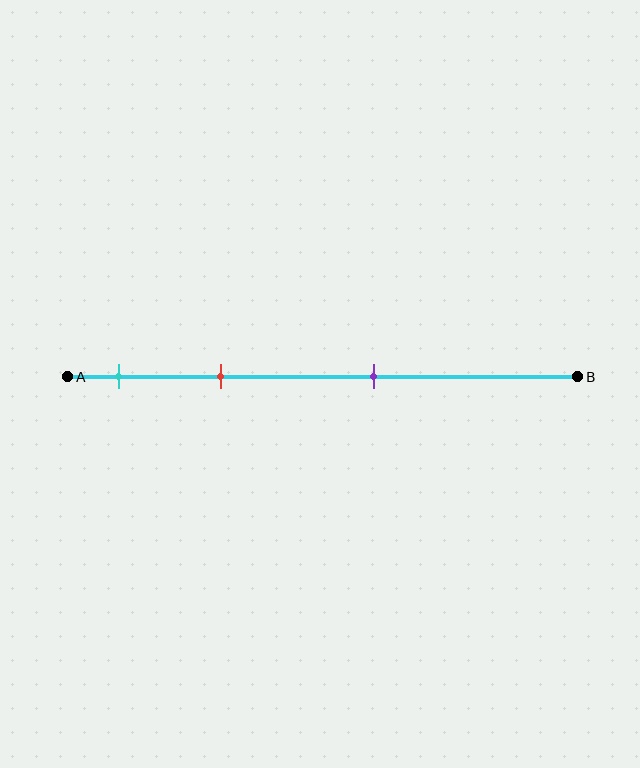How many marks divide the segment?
There are 3 marks dividing the segment.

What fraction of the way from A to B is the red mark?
The red mark is approximately 30% (0.3) of the way from A to B.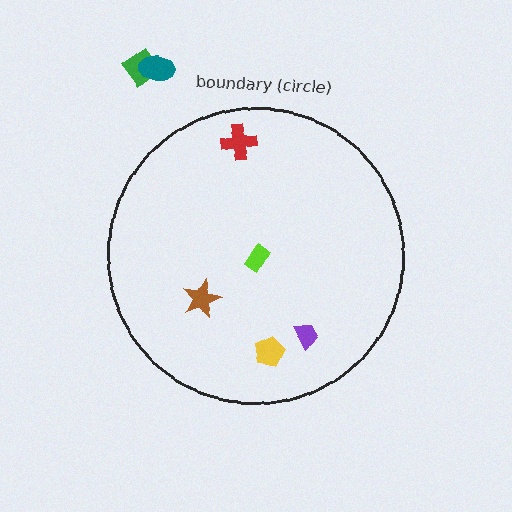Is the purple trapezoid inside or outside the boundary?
Inside.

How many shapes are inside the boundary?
5 inside, 2 outside.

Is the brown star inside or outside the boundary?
Inside.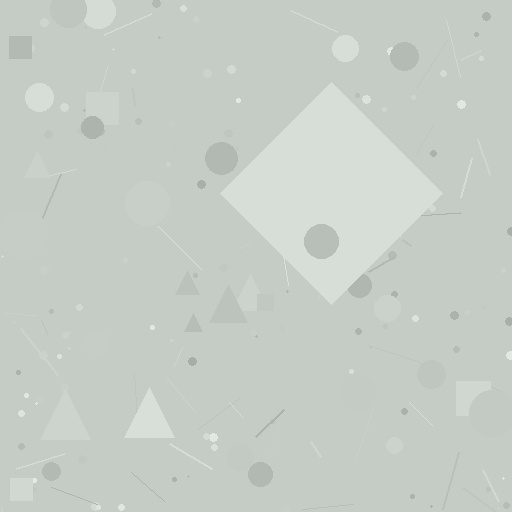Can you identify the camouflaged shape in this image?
The camouflaged shape is a diamond.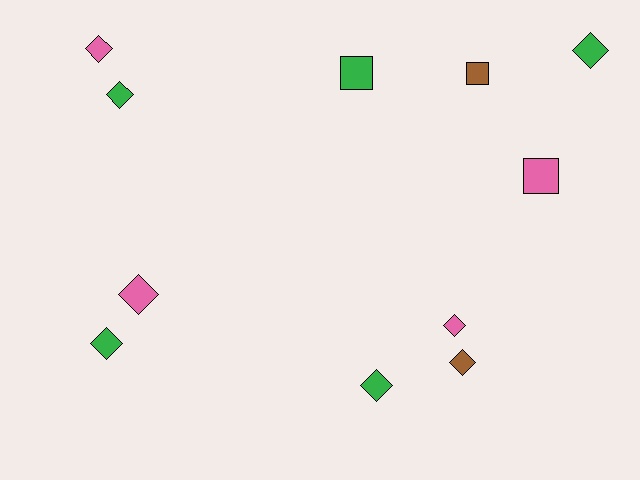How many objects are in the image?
There are 11 objects.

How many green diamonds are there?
There are 4 green diamonds.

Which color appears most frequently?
Green, with 5 objects.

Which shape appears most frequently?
Diamond, with 8 objects.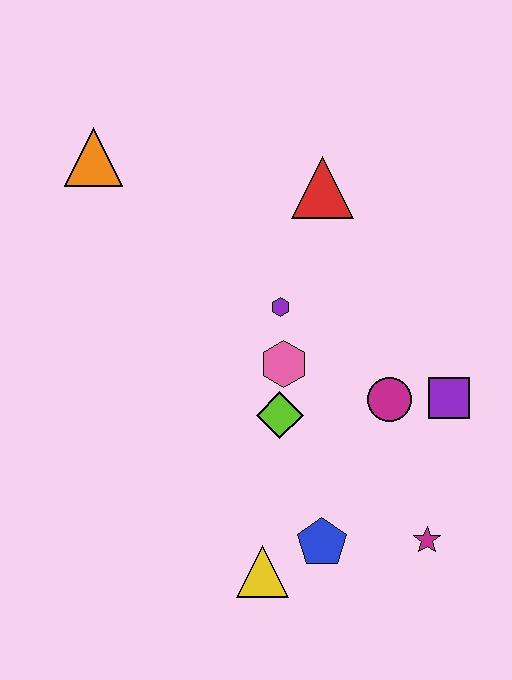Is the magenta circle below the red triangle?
Yes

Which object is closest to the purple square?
The magenta circle is closest to the purple square.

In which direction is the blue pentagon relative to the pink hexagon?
The blue pentagon is below the pink hexagon.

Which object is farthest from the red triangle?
The yellow triangle is farthest from the red triangle.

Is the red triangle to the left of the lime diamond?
No